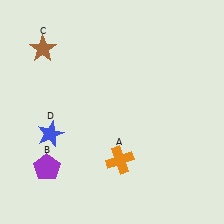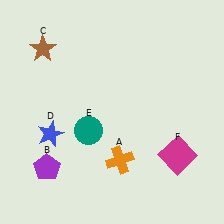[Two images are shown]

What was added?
A teal circle (E), a magenta square (F) were added in Image 2.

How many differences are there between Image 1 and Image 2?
There are 2 differences between the two images.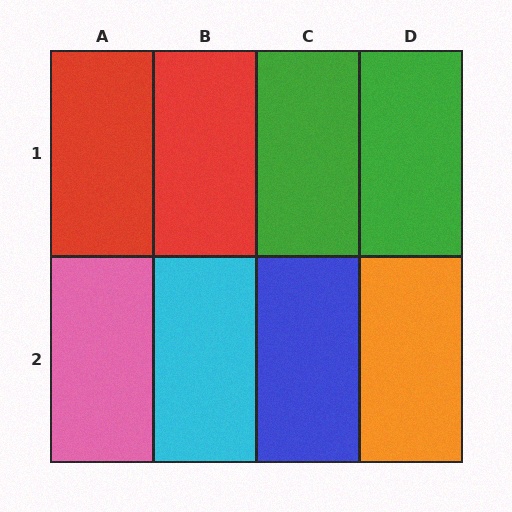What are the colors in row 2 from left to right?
Pink, cyan, blue, orange.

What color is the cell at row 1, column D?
Green.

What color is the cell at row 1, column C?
Green.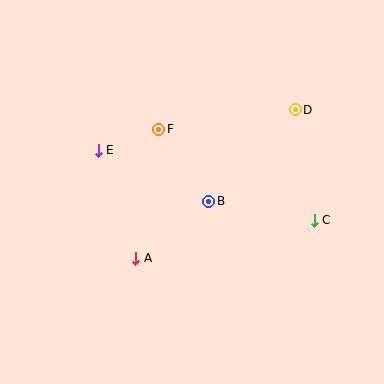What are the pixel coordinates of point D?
Point D is at (295, 110).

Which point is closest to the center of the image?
Point B at (209, 201) is closest to the center.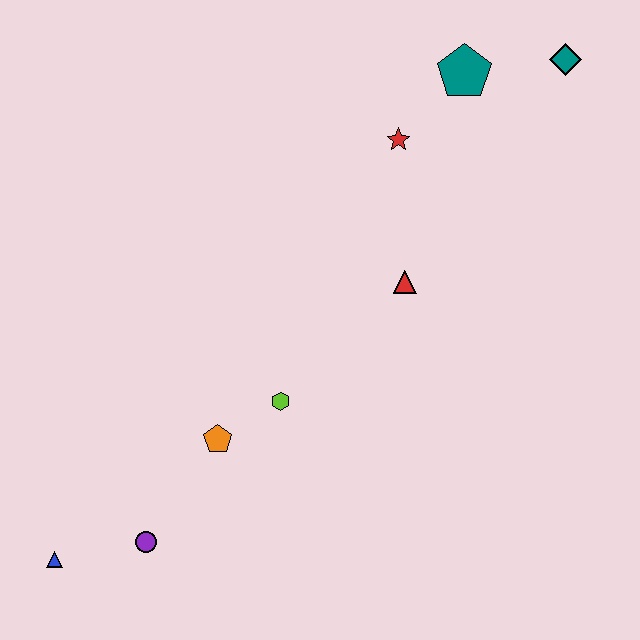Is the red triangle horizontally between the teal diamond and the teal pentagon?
No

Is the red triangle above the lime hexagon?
Yes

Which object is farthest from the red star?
The blue triangle is farthest from the red star.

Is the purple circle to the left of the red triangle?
Yes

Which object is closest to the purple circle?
The blue triangle is closest to the purple circle.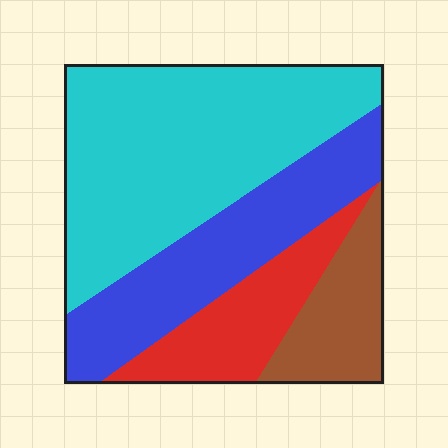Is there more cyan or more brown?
Cyan.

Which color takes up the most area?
Cyan, at roughly 45%.